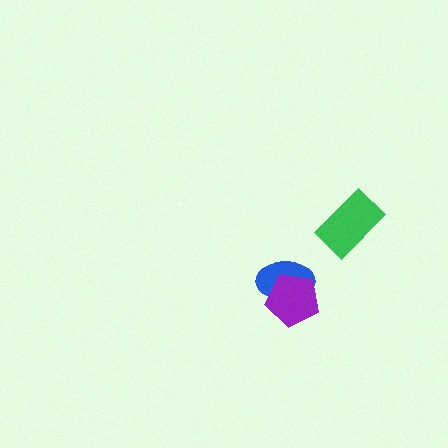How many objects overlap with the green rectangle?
0 objects overlap with the green rectangle.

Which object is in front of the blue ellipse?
The purple pentagon is in front of the blue ellipse.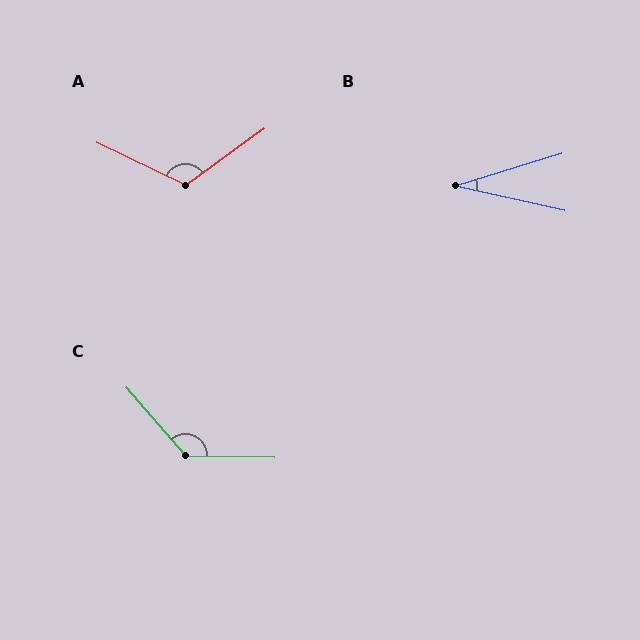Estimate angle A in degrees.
Approximately 118 degrees.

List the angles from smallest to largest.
B (30°), A (118°), C (132°).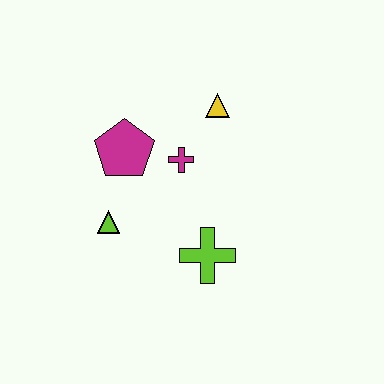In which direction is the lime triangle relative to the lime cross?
The lime triangle is to the left of the lime cross.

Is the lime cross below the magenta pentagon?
Yes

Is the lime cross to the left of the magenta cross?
No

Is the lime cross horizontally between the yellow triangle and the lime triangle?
Yes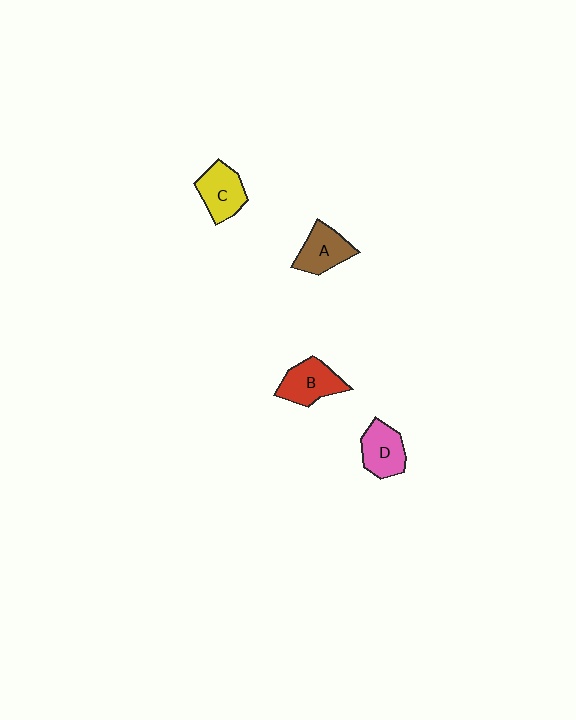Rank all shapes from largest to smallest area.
From largest to smallest: B (red), C (yellow), D (pink), A (brown).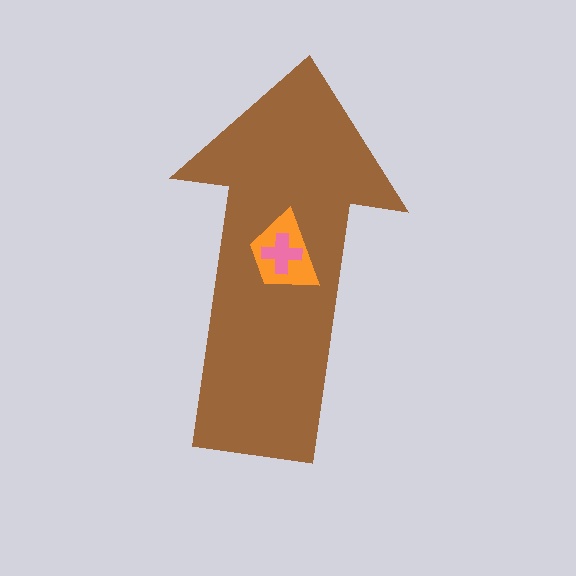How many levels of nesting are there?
3.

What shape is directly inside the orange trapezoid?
The pink cross.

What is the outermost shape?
The brown arrow.